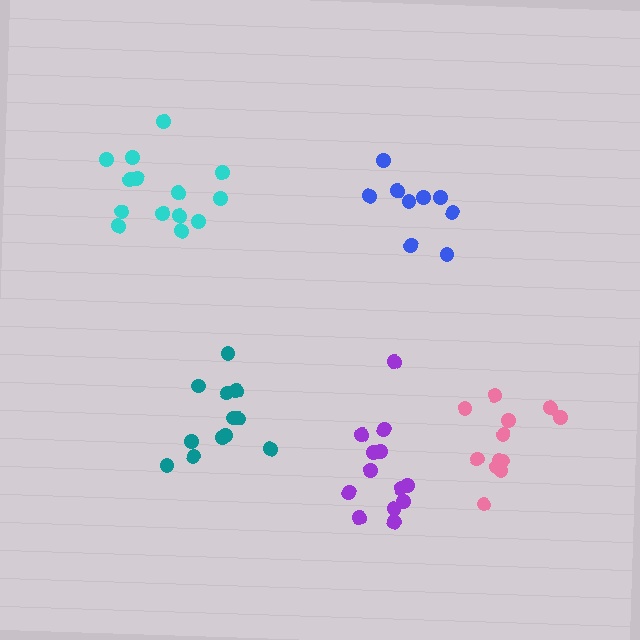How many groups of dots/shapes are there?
There are 5 groups.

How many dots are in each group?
Group 1: 9 dots, Group 2: 12 dots, Group 3: 12 dots, Group 4: 14 dots, Group 5: 13 dots (60 total).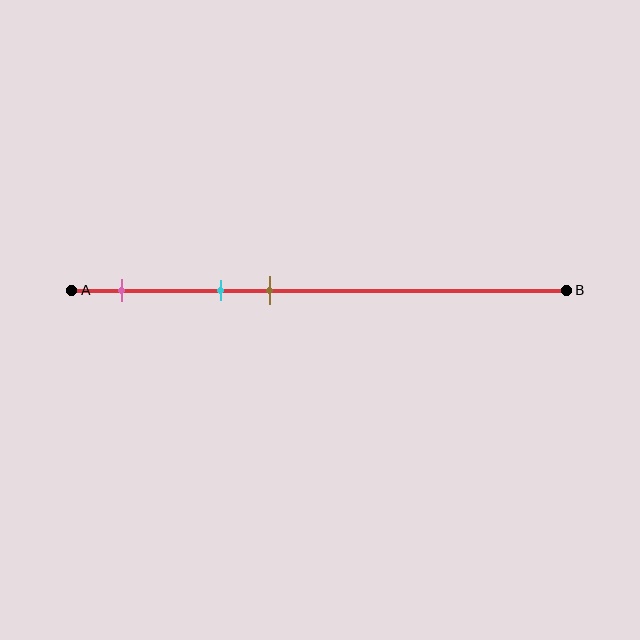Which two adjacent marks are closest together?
The cyan and brown marks are the closest adjacent pair.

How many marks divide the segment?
There are 3 marks dividing the segment.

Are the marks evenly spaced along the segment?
Yes, the marks are approximately evenly spaced.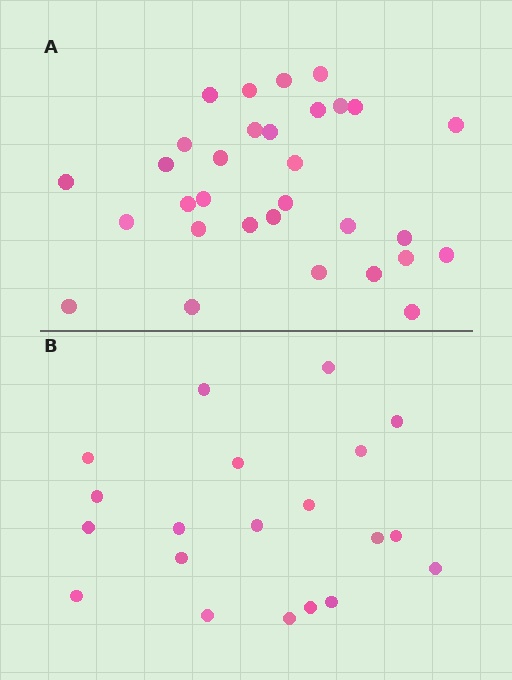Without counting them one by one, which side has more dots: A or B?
Region A (the top region) has more dots.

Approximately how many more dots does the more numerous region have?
Region A has roughly 12 or so more dots than region B.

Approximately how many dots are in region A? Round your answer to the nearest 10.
About 30 dots. (The exact count is 31, which rounds to 30.)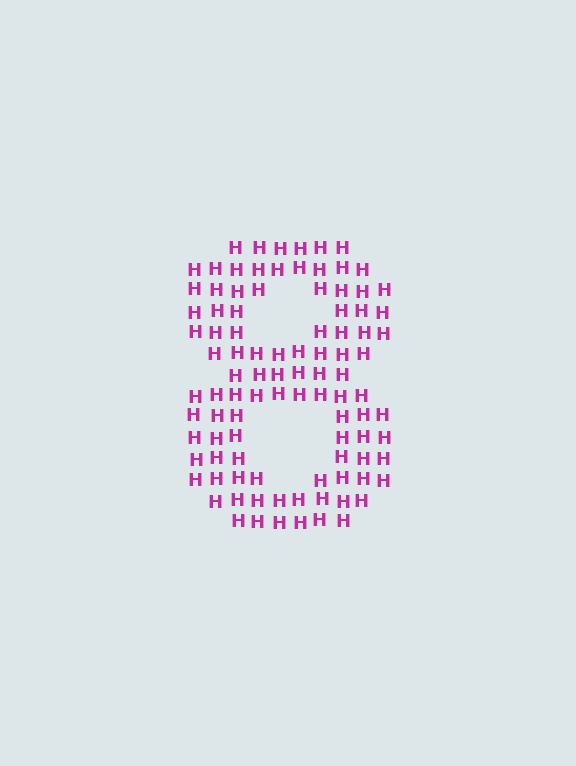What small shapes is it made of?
It is made of small letter H's.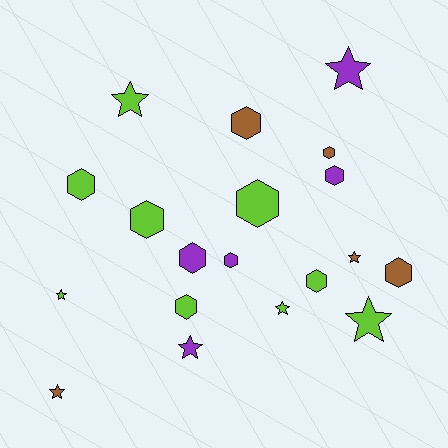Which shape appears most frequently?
Hexagon, with 11 objects.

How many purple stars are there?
There are 2 purple stars.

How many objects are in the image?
There are 19 objects.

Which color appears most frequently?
Lime, with 9 objects.